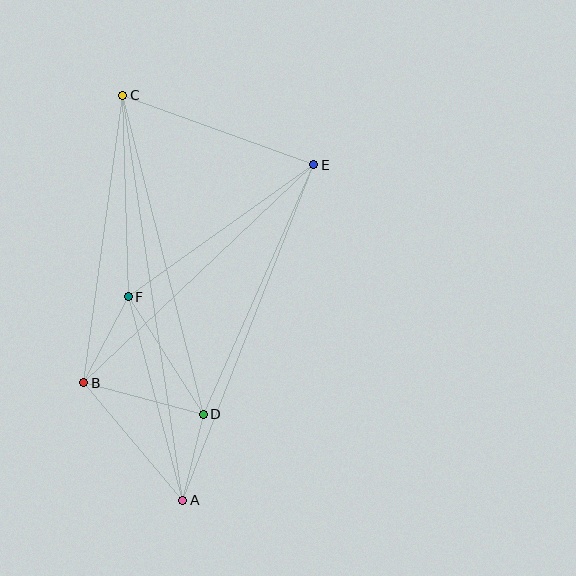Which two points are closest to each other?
Points A and D are closest to each other.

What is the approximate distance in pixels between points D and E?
The distance between D and E is approximately 273 pixels.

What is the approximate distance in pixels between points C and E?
The distance between C and E is approximately 204 pixels.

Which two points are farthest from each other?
Points A and C are farthest from each other.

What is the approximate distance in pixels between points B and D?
The distance between B and D is approximately 123 pixels.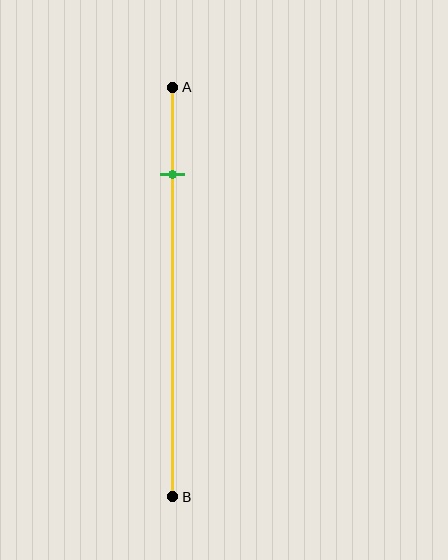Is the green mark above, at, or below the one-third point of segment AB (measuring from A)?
The green mark is above the one-third point of segment AB.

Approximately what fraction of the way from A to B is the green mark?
The green mark is approximately 20% of the way from A to B.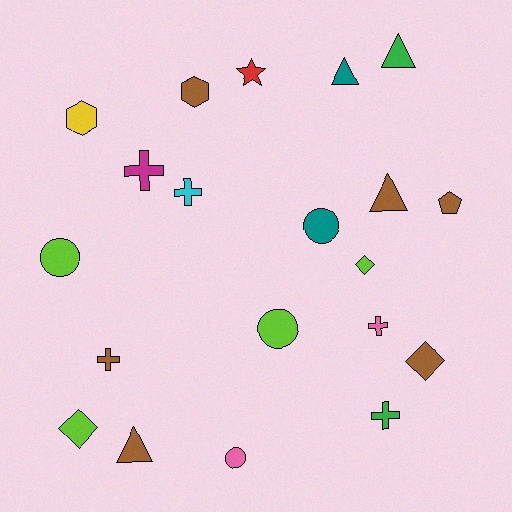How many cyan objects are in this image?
There is 1 cyan object.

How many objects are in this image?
There are 20 objects.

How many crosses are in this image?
There are 5 crosses.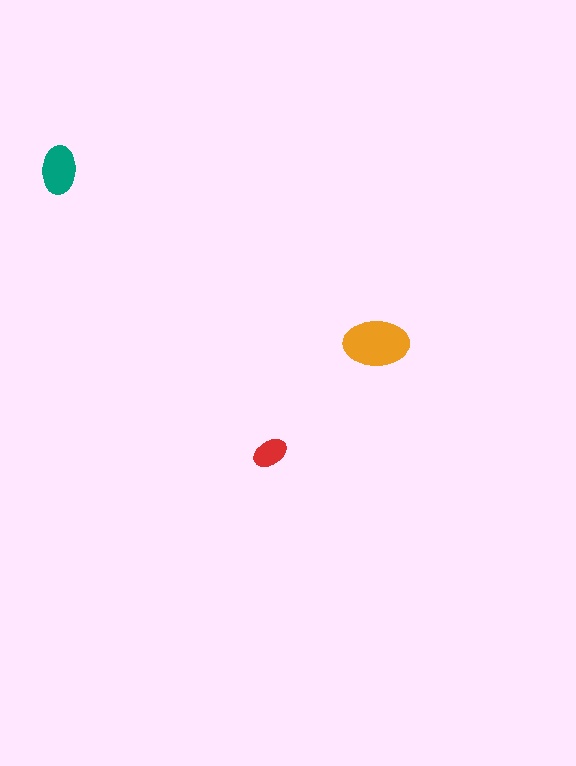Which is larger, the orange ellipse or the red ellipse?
The orange one.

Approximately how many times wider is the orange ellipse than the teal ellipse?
About 1.5 times wider.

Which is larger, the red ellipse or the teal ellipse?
The teal one.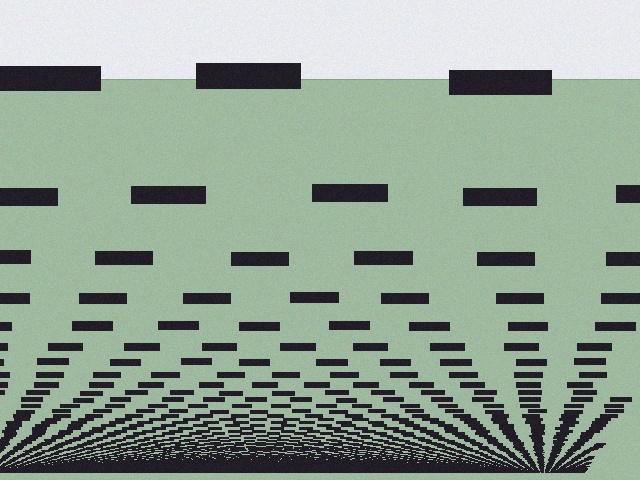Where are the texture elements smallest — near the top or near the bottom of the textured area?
Near the bottom.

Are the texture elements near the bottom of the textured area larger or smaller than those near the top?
Smaller. The gradient is inverted — elements near the bottom are smaller and denser.